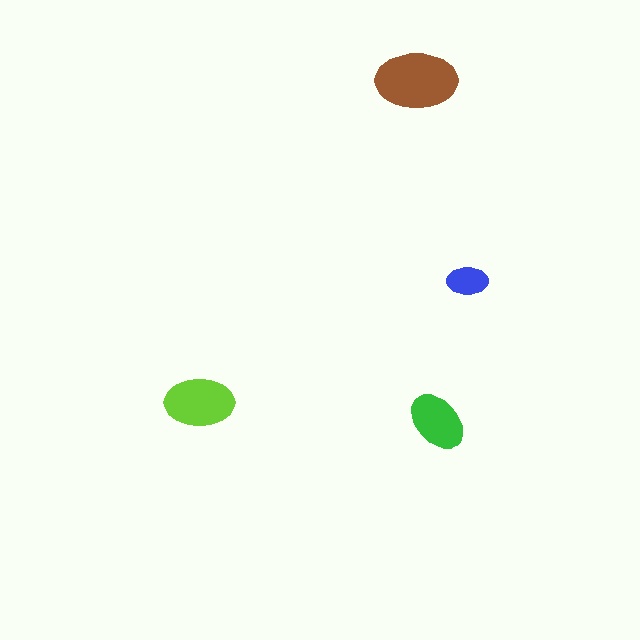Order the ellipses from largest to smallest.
the brown one, the lime one, the green one, the blue one.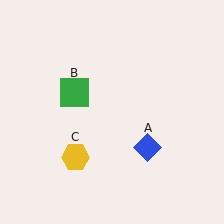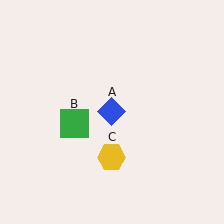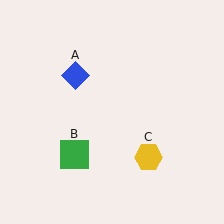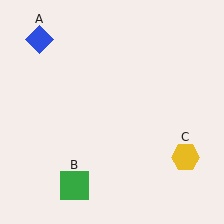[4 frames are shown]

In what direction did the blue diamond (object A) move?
The blue diamond (object A) moved up and to the left.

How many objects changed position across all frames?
3 objects changed position: blue diamond (object A), green square (object B), yellow hexagon (object C).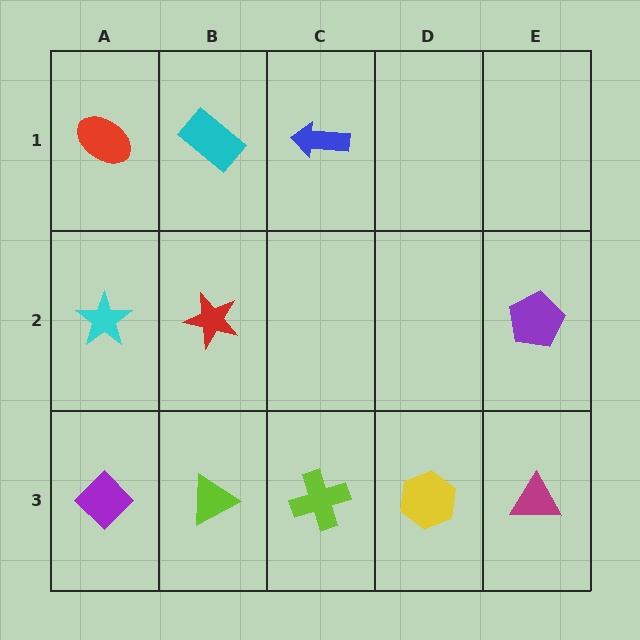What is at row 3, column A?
A purple diamond.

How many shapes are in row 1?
3 shapes.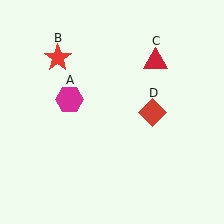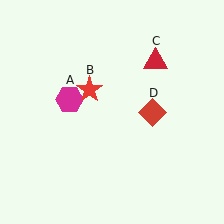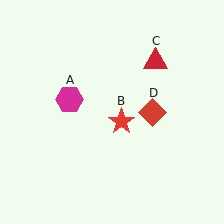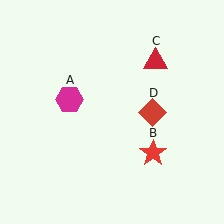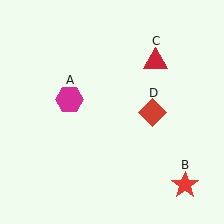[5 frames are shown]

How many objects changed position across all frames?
1 object changed position: red star (object B).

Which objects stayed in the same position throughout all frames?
Magenta hexagon (object A) and red triangle (object C) and red diamond (object D) remained stationary.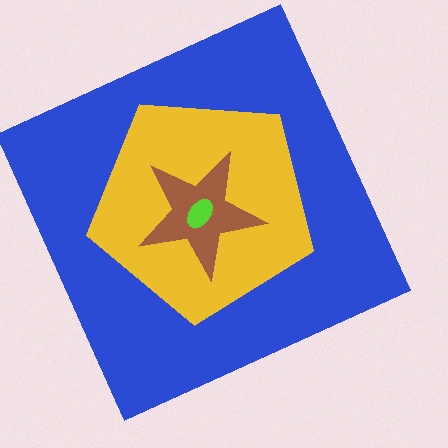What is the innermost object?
The lime ellipse.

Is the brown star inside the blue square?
Yes.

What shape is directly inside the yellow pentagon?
The brown star.